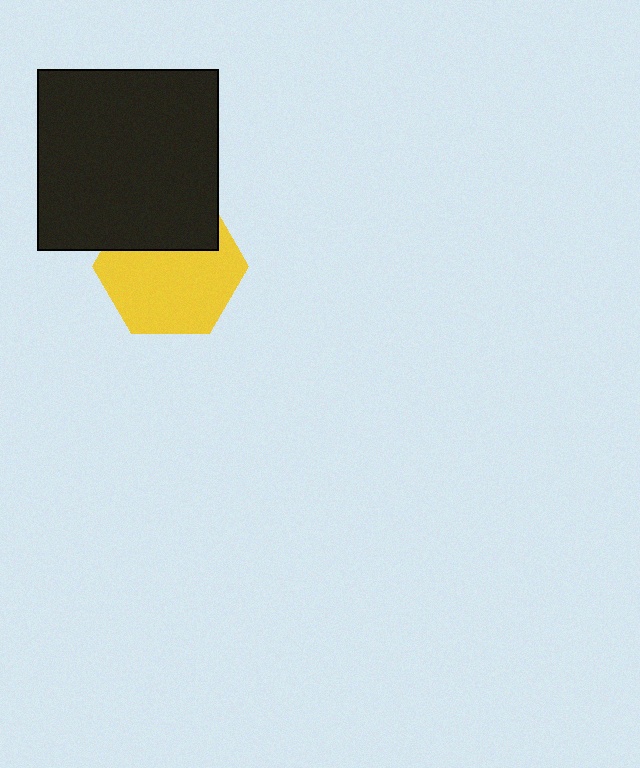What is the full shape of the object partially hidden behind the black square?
The partially hidden object is a yellow hexagon.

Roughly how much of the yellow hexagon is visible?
Most of it is visible (roughly 66%).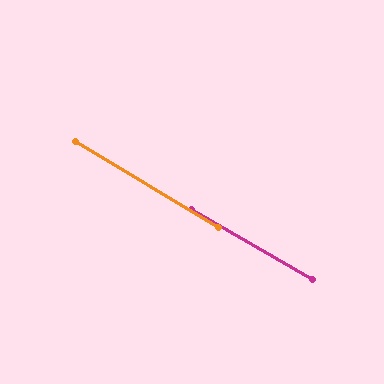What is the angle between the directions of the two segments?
Approximately 1 degree.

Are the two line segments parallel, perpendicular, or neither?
Parallel — their directions differ by only 1.2°.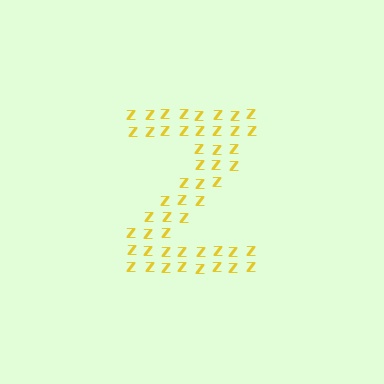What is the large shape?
The large shape is the letter Z.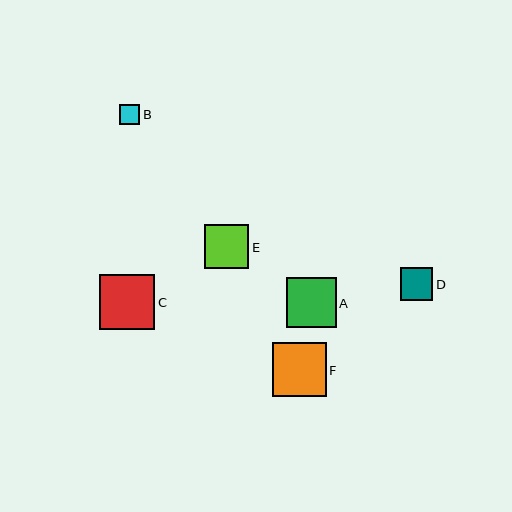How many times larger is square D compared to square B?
Square D is approximately 1.6 times the size of square B.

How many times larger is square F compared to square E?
Square F is approximately 1.2 times the size of square E.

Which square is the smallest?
Square B is the smallest with a size of approximately 20 pixels.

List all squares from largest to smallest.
From largest to smallest: C, F, A, E, D, B.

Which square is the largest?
Square C is the largest with a size of approximately 55 pixels.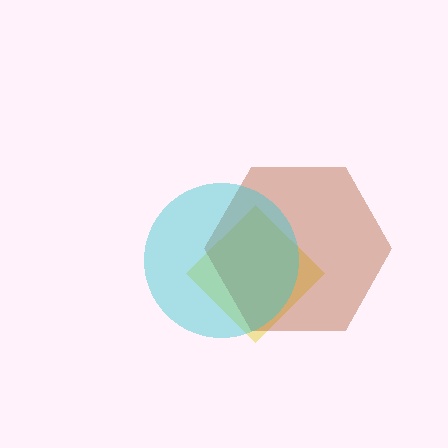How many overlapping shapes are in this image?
There are 3 overlapping shapes in the image.